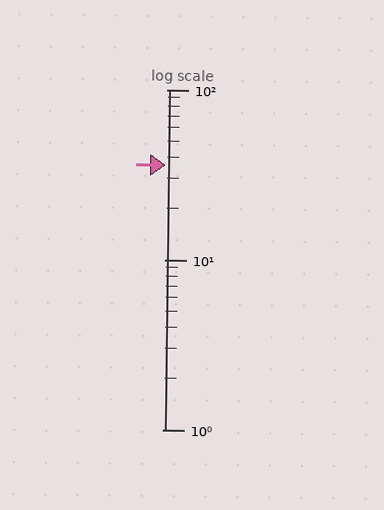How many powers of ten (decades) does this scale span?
The scale spans 2 decades, from 1 to 100.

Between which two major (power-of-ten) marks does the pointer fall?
The pointer is between 10 and 100.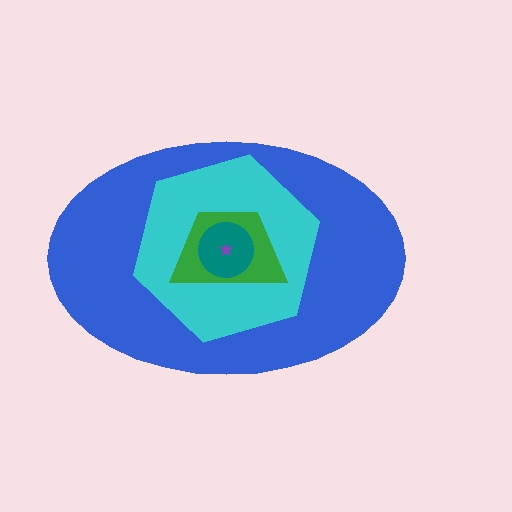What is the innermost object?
The purple star.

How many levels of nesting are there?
5.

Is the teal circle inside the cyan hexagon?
Yes.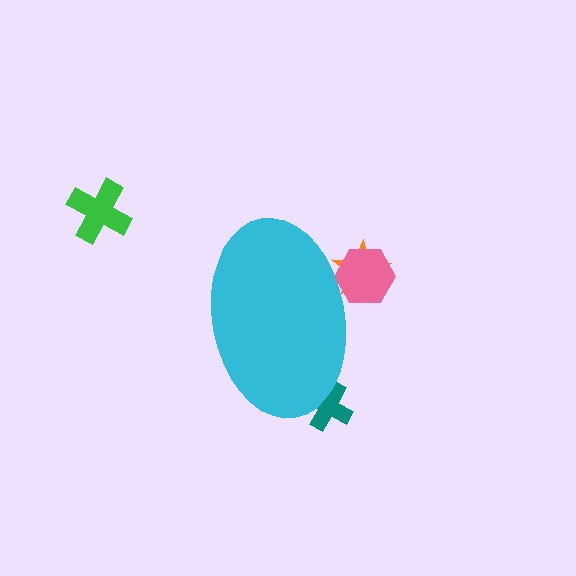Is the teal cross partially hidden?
Yes, the teal cross is partially hidden behind the cyan ellipse.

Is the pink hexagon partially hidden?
Yes, the pink hexagon is partially hidden behind the cyan ellipse.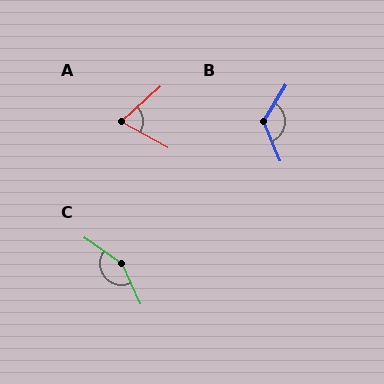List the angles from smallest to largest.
A (71°), B (125°), C (149°).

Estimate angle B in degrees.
Approximately 125 degrees.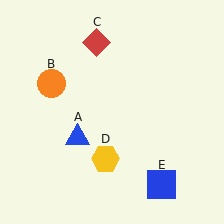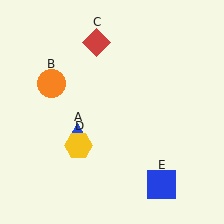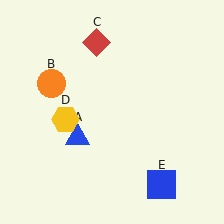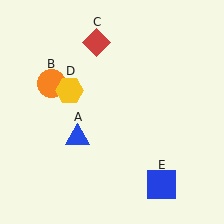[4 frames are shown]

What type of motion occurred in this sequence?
The yellow hexagon (object D) rotated clockwise around the center of the scene.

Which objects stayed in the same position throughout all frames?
Blue triangle (object A) and orange circle (object B) and red diamond (object C) and blue square (object E) remained stationary.